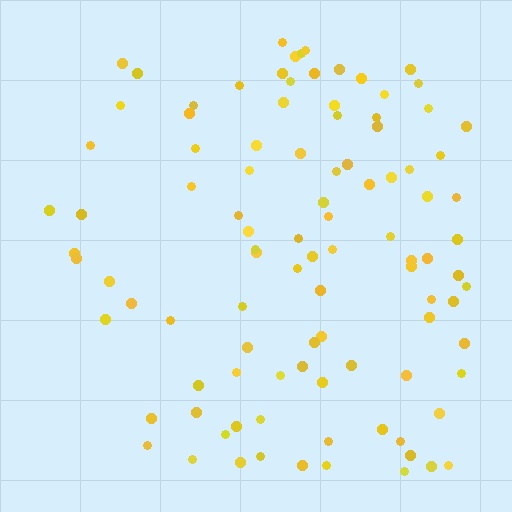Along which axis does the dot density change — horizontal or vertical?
Horizontal.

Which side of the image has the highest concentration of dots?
The right.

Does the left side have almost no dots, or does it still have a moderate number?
Still a moderate number, just noticeably fewer than the right.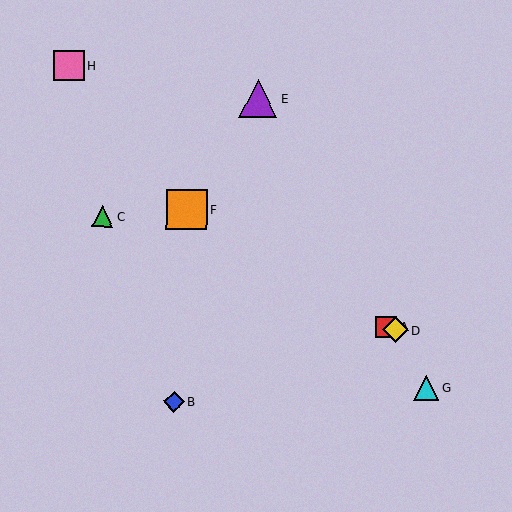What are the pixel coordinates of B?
Object B is at (174, 401).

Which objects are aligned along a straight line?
Objects A, C, D are aligned along a straight line.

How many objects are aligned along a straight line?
3 objects (A, C, D) are aligned along a straight line.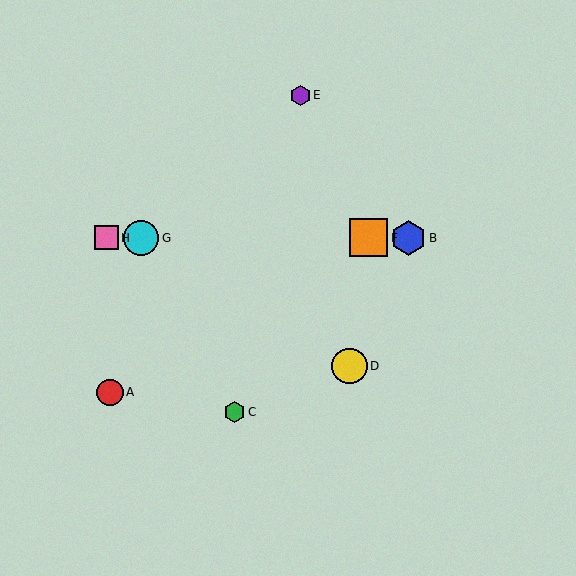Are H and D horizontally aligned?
No, H is at y≈238 and D is at y≈366.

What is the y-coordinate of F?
Object F is at y≈238.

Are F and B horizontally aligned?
Yes, both are at y≈238.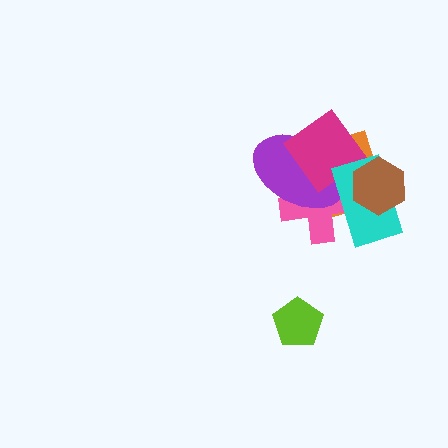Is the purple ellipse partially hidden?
Yes, it is partially covered by another shape.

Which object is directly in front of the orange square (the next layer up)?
The pink cross is directly in front of the orange square.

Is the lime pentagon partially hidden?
No, no other shape covers it.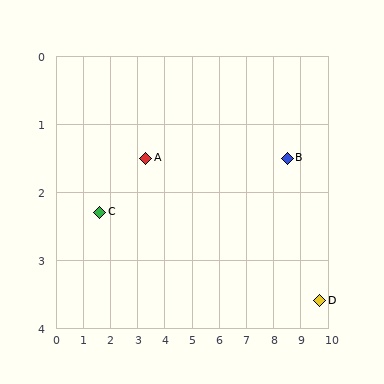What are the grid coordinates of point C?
Point C is at approximately (1.6, 2.3).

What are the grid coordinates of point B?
Point B is at approximately (8.5, 1.5).